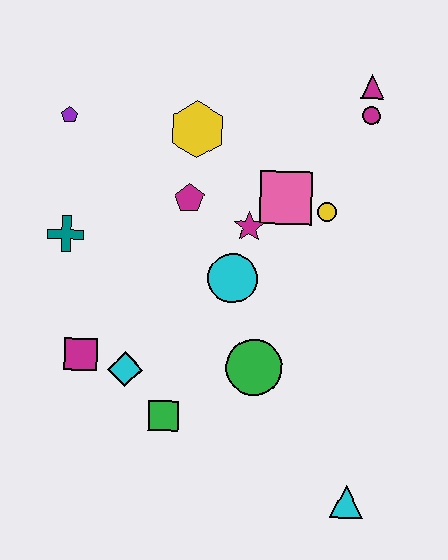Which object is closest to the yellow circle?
The pink square is closest to the yellow circle.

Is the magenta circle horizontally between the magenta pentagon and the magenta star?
No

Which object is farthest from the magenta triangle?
The cyan triangle is farthest from the magenta triangle.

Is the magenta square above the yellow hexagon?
No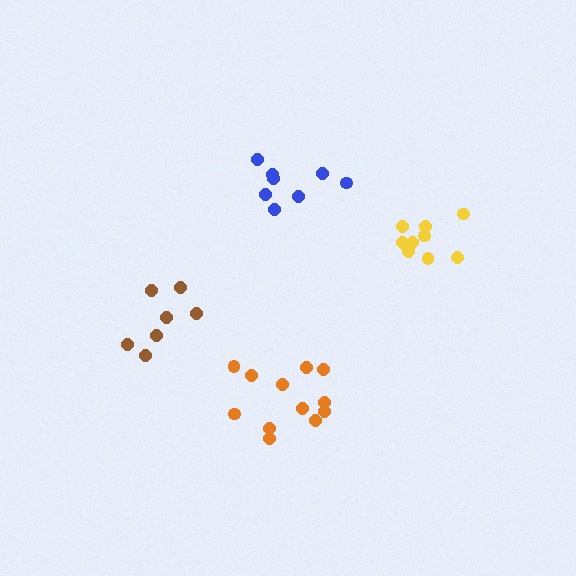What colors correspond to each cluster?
The clusters are colored: brown, blue, orange, yellow.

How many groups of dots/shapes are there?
There are 4 groups.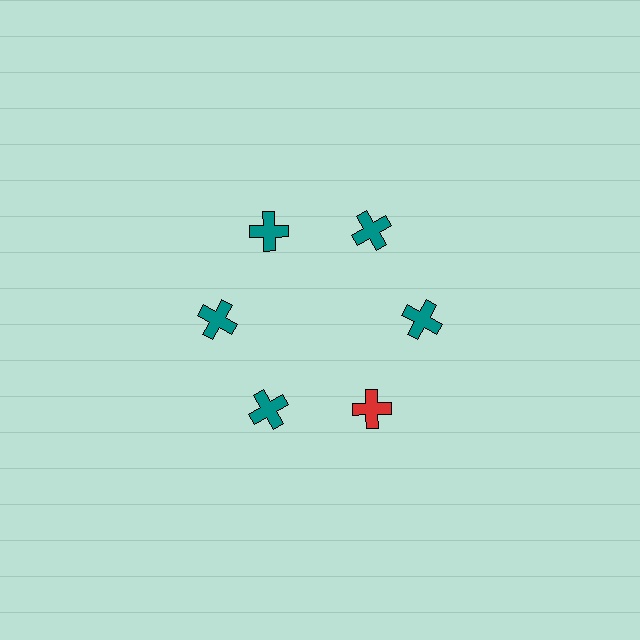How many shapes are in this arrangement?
There are 6 shapes arranged in a ring pattern.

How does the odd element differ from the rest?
It has a different color: red instead of teal.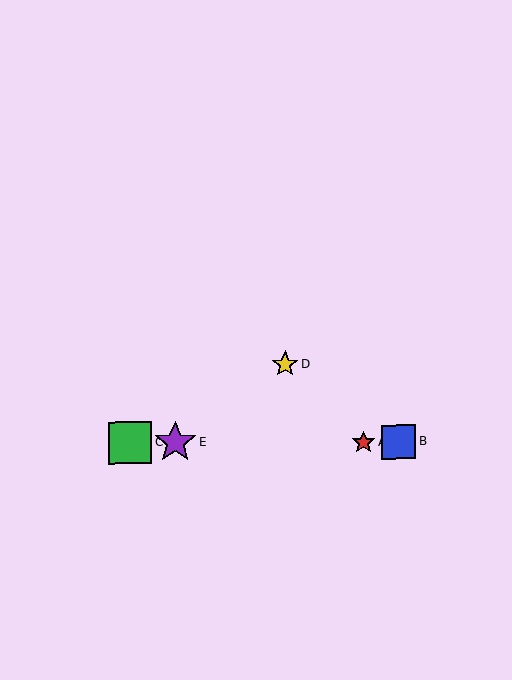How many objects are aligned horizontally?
4 objects (A, B, C, E) are aligned horizontally.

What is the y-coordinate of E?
Object E is at y≈443.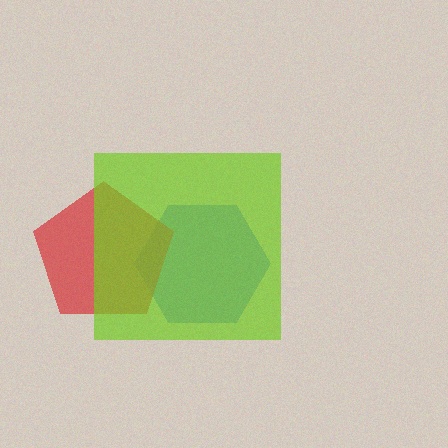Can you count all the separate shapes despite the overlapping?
Yes, there are 3 separate shapes.